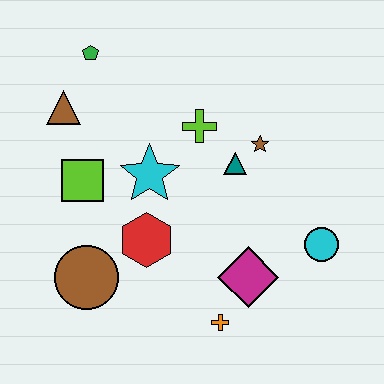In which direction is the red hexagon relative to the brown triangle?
The red hexagon is below the brown triangle.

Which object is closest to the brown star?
The teal triangle is closest to the brown star.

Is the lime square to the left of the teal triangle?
Yes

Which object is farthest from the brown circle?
The cyan circle is farthest from the brown circle.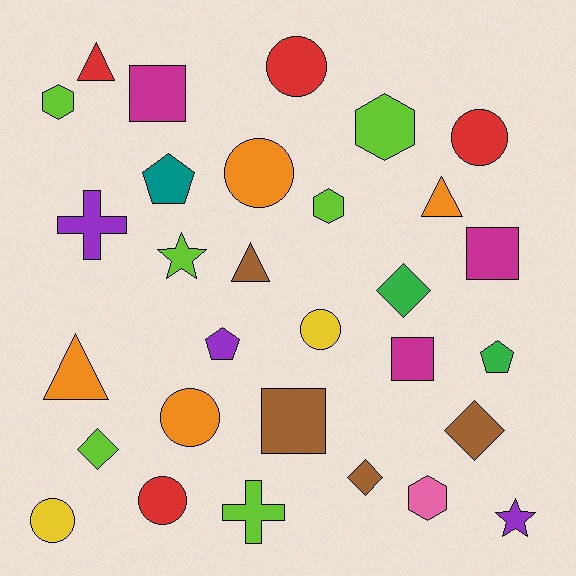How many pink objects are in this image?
There is 1 pink object.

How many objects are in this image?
There are 30 objects.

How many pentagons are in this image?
There are 3 pentagons.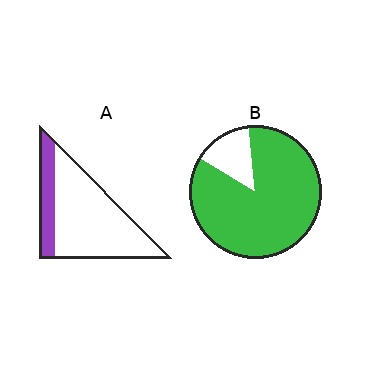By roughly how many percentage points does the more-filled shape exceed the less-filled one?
By roughly 65 percentage points (B over A).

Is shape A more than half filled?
No.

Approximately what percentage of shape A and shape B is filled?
A is approximately 25% and B is approximately 85%.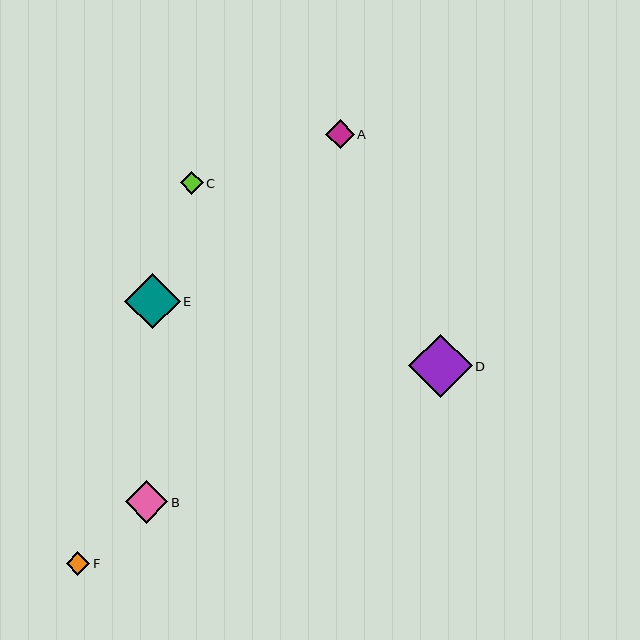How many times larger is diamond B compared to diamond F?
Diamond B is approximately 1.8 times the size of diamond F.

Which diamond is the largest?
Diamond D is the largest with a size of approximately 64 pixels.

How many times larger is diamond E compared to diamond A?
Diamond E is approximately 1.9 times the size of diamond A.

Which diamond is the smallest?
Diamond C is the smallest with a size of approximately 23 pixels.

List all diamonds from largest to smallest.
From largest to smallest: D, E, B, A, F, C.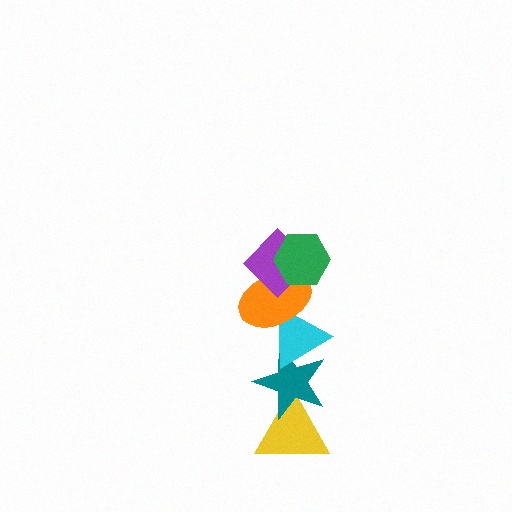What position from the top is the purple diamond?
The purple diamond is 2nd from the top.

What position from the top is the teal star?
The teal star is 5th from the top.